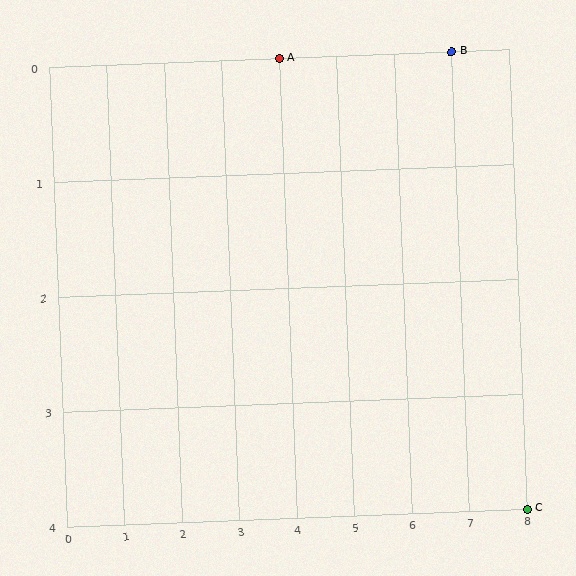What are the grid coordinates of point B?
Point B is at grid coordinates (7, 0).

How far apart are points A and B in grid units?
Points A and B are 3 columns apart.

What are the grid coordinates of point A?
Point A is at grid coordinates (4, 0).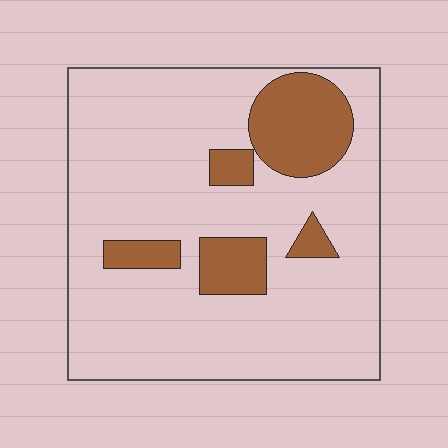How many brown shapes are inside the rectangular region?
5.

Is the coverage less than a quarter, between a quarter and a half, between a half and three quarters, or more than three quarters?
Less than a quarter.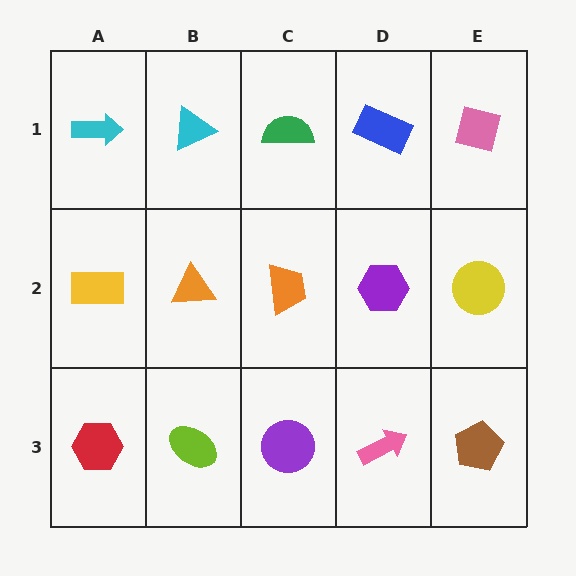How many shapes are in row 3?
5 shapes.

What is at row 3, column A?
A red hexagon.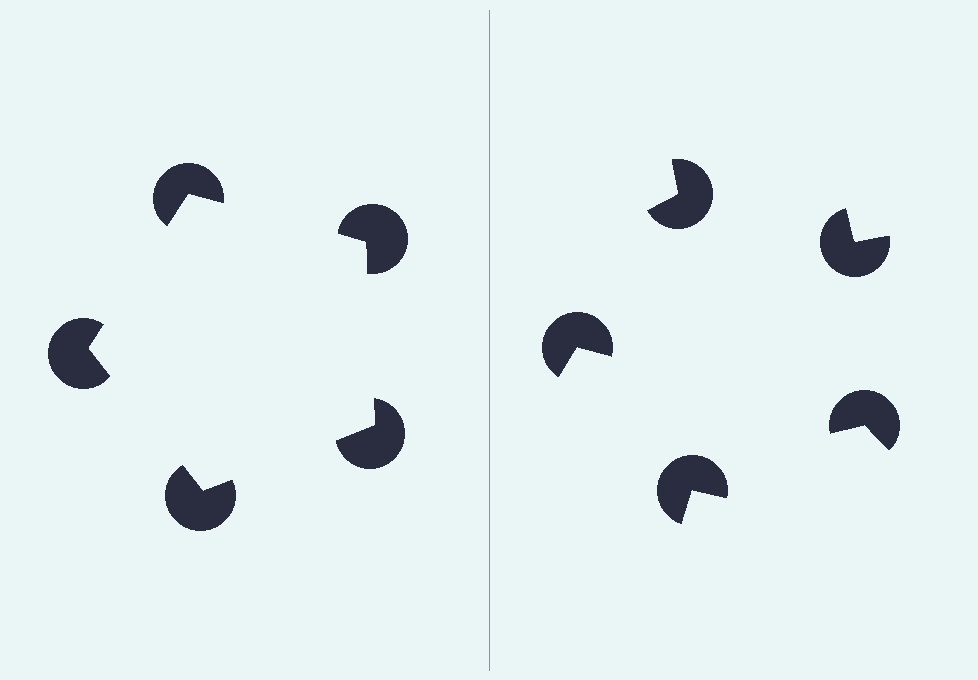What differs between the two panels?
The pac-man discs are positioned identically on both sides; only the wedge orientations differ. On the left they align to a pentagon; on the right they are misaligned.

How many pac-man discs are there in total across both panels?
10 — 5 on each side.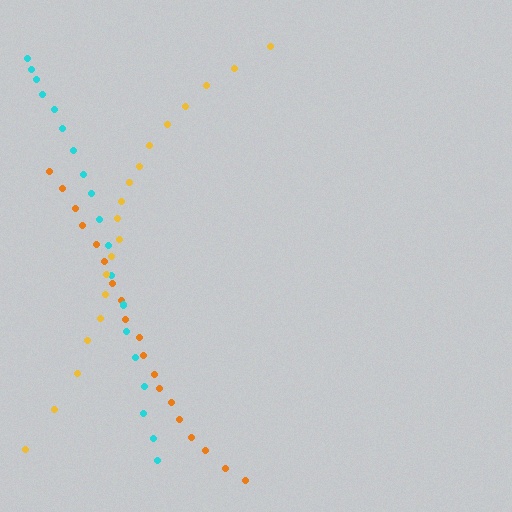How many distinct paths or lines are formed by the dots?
There are 3 distinct paths.